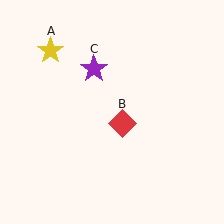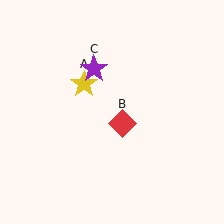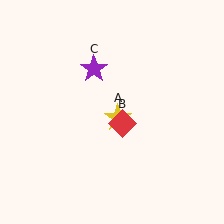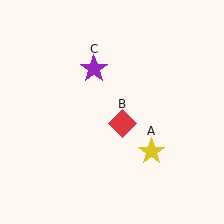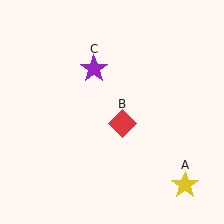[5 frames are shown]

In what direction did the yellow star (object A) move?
The yellow star (object A) moved down and to the right.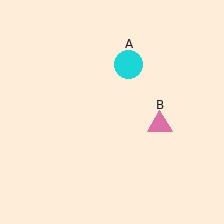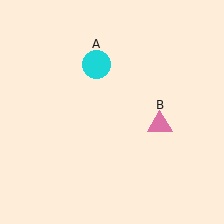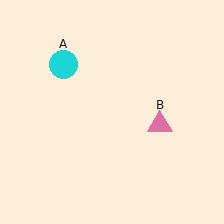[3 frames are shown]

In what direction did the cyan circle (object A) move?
The cyan circle (object A) moved left.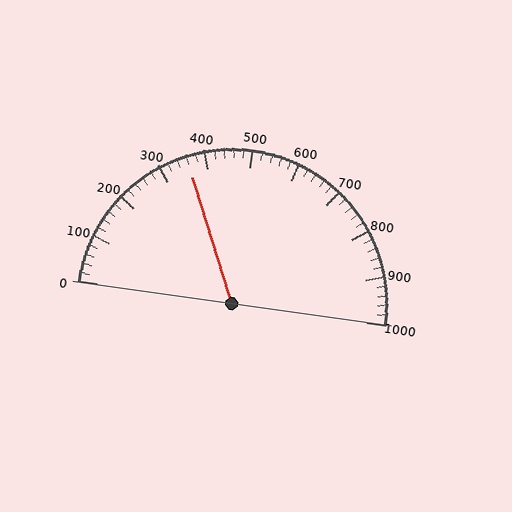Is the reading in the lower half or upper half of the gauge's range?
The reading is in the lower half of the range (0 to 1000).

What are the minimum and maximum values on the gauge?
The gauge ranges from 0 to 1000.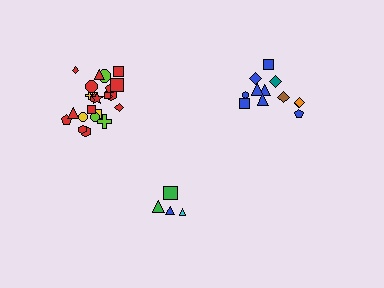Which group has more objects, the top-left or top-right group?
The top-left group.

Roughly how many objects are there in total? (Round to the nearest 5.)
Roughly 40 objects in total.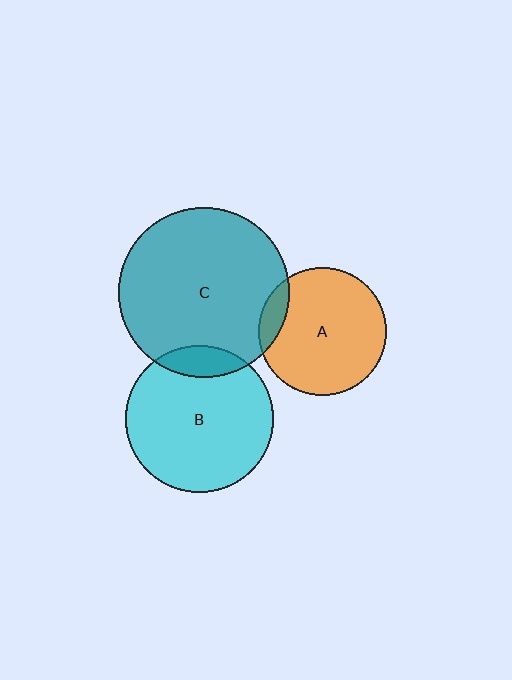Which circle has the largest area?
Circle C (teal).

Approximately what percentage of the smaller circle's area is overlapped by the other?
Approximately 10%.